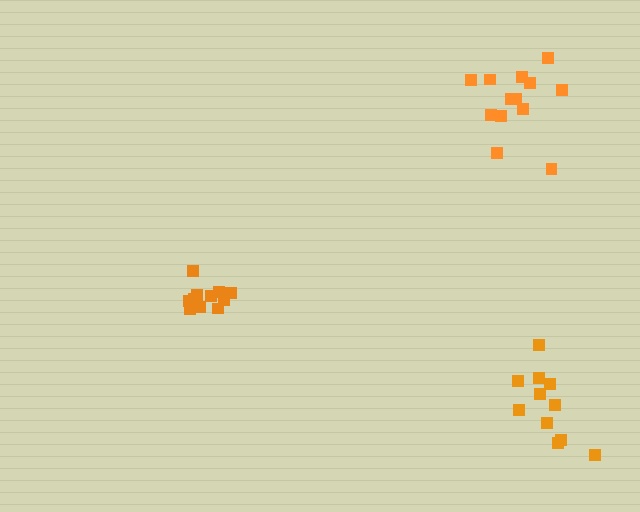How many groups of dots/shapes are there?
There are 3 groups.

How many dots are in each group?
Group 1: 11 dots, Group 2: 13 dots, Group 3: 11 dots (35 total).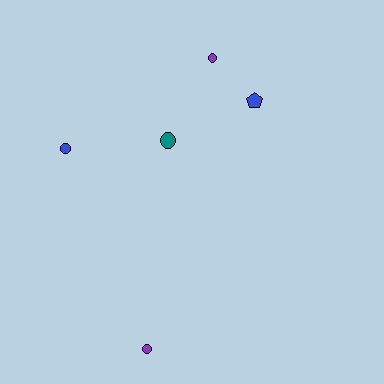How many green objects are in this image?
There are no green objects.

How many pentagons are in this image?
There is 1 pentagon.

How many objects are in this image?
There are 5 objects.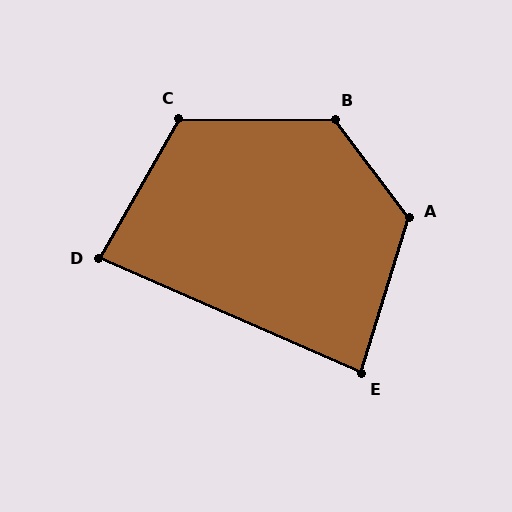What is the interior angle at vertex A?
Approximately 126 degrees (obtuse).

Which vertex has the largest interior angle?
B, at approximately 127 degrees.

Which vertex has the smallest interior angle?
E, at approximately 83 degrees.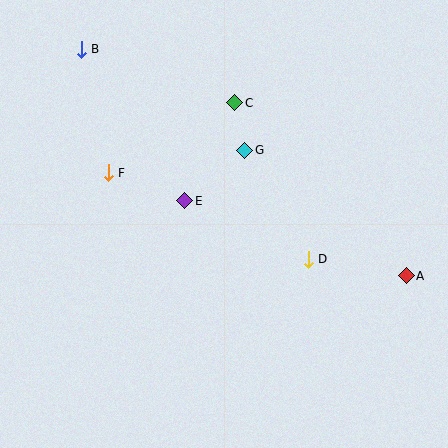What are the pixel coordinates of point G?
Point G is at (245, 150).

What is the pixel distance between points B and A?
The distance between B and A is 396 pixels.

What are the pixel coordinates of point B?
Point B is at (81, 49).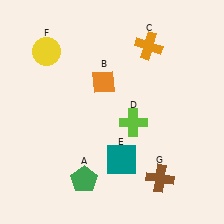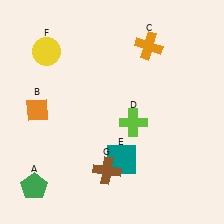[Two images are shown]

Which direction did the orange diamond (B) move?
The orange diamond (B) moved left.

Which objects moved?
The objects that moved are: the green pentagon (A), the orange diamond (B), the brown cross (G).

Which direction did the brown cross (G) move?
The brown cross (G) moved left.